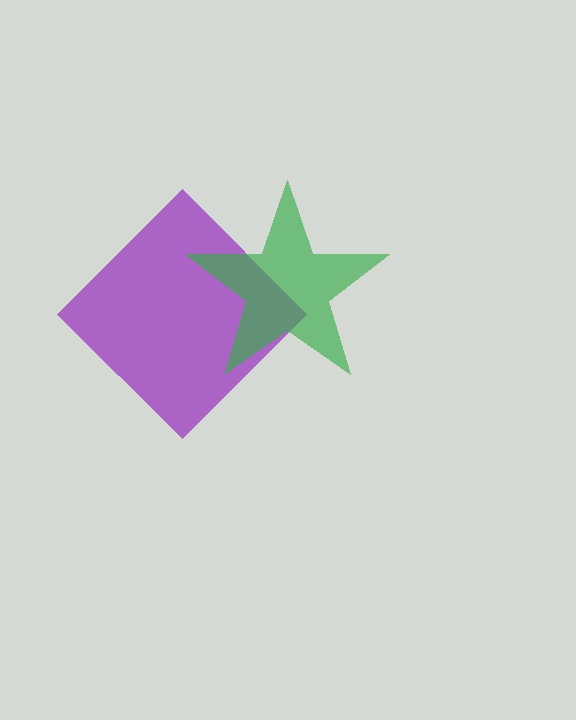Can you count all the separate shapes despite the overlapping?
Yes, there are 2 separate shapes.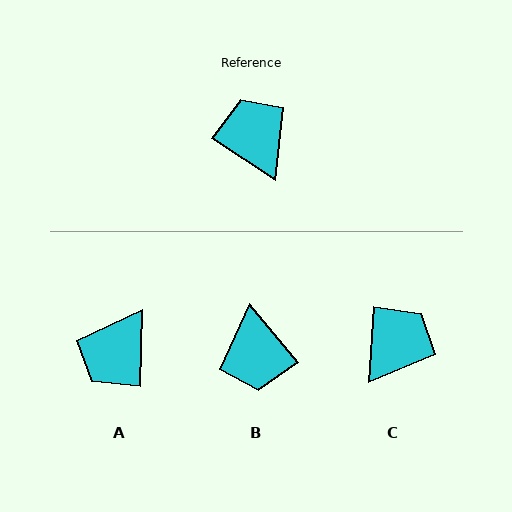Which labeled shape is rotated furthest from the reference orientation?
B, about 163 degrees away.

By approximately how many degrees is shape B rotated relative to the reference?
Approximately 163 degrees counter-clockwise.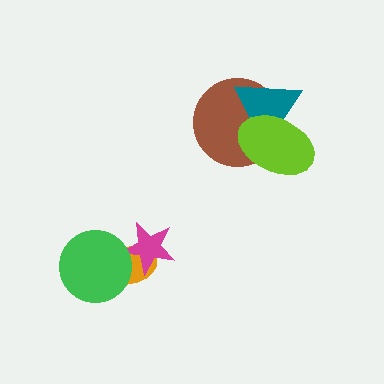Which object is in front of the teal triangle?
The lime ellipse is in front of the teal triangle.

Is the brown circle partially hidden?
Yes, it is partially covered by another shape.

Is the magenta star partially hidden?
Yes, it is partially covered by another shape.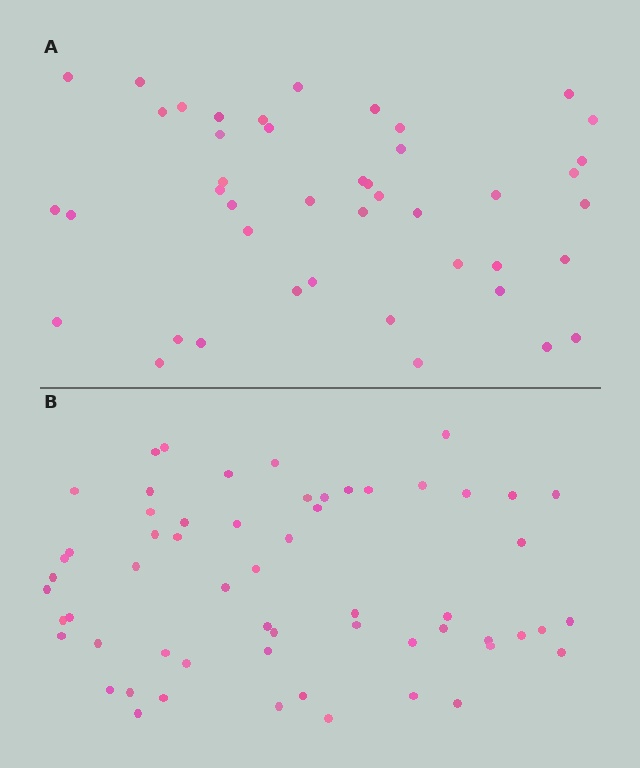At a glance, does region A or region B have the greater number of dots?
Region B (the bottom region) has more dots.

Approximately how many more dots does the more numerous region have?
Region B has approximately 15 more dots than region A.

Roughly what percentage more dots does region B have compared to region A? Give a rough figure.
About 35% more.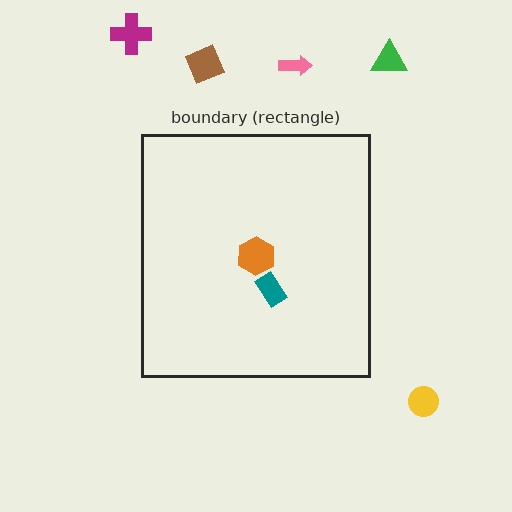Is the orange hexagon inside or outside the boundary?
Inside.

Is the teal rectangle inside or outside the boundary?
Inside.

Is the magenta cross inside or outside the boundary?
Outside.